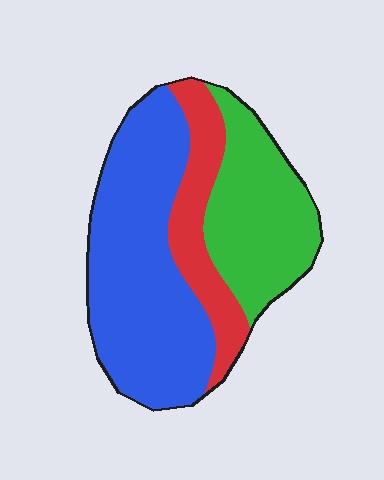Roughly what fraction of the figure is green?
Green takes up between a sixth and a third of the figure.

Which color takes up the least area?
Red, at roughly 20%.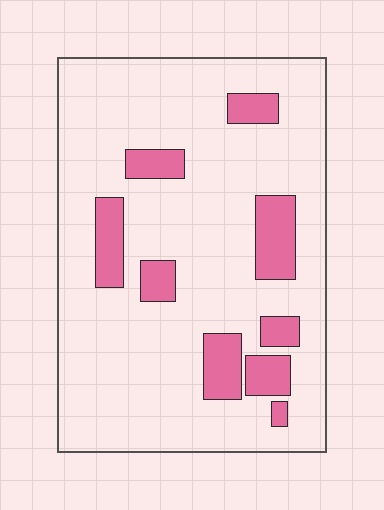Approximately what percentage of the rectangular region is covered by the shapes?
Approximately 15%.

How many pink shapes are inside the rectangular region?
9.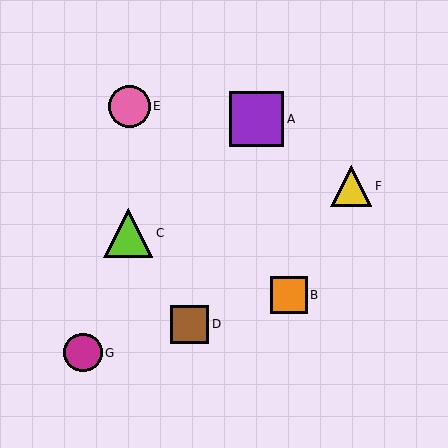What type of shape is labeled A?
Shape A is a purple square.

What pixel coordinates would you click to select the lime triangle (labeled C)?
Click at (128, 233) to select the lime triangle C.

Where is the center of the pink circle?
The center of the pink circle is at (130, 106).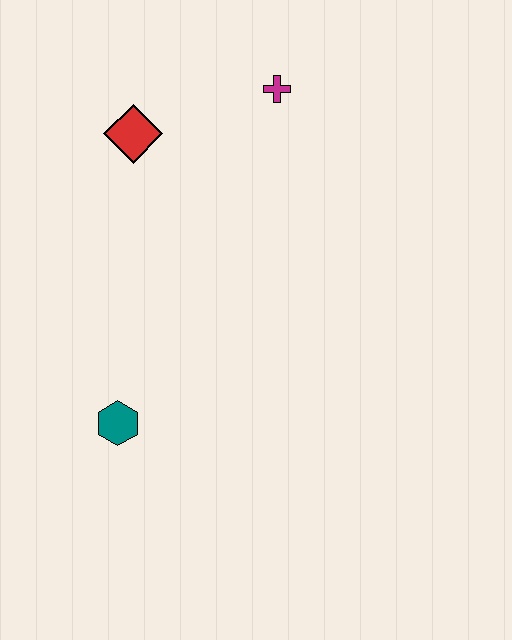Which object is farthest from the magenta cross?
The teal hexagon is farthest from the magenta cross.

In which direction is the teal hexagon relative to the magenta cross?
The teal hexagon is below the magenta cross.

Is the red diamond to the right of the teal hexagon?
Yes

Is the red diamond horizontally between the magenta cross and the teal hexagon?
Yes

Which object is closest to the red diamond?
The magenta cross is closest to the red diamond.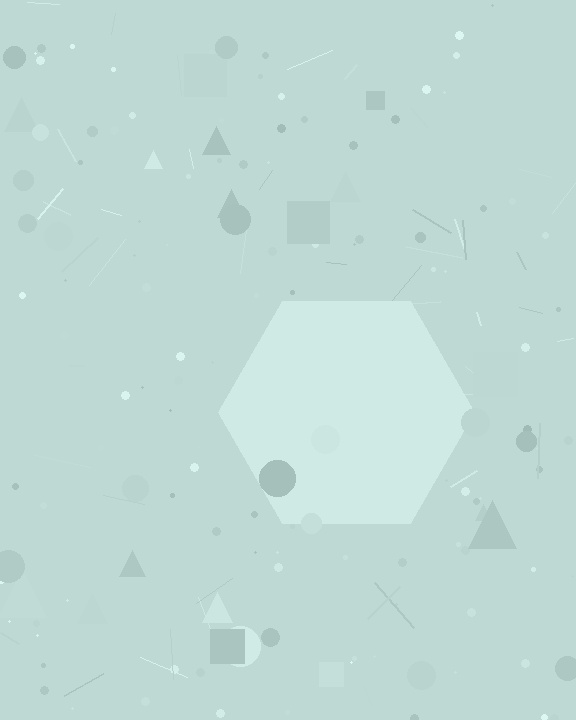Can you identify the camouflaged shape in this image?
The camouflaged shape is a hexagon.